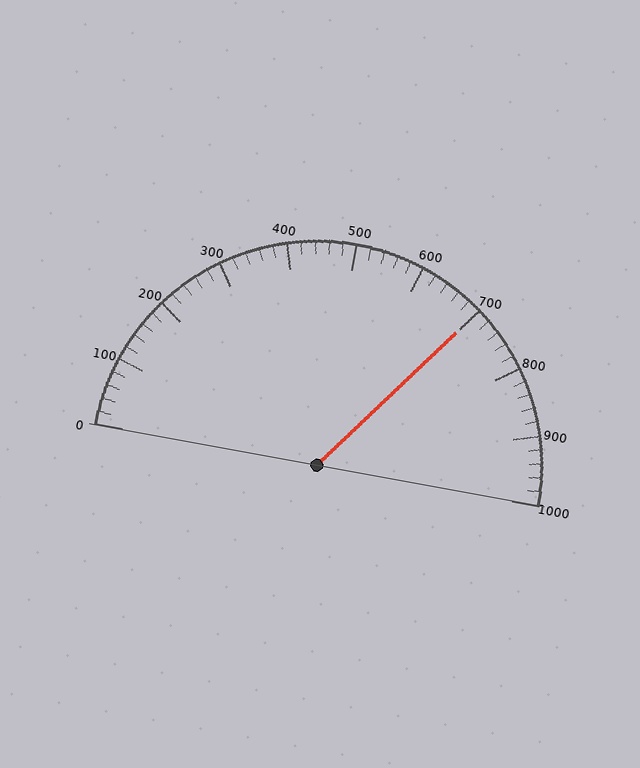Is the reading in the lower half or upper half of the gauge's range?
The reading is in the upper half of the range (0 to 1000).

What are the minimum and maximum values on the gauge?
The gauge ranges from 0 to 1000.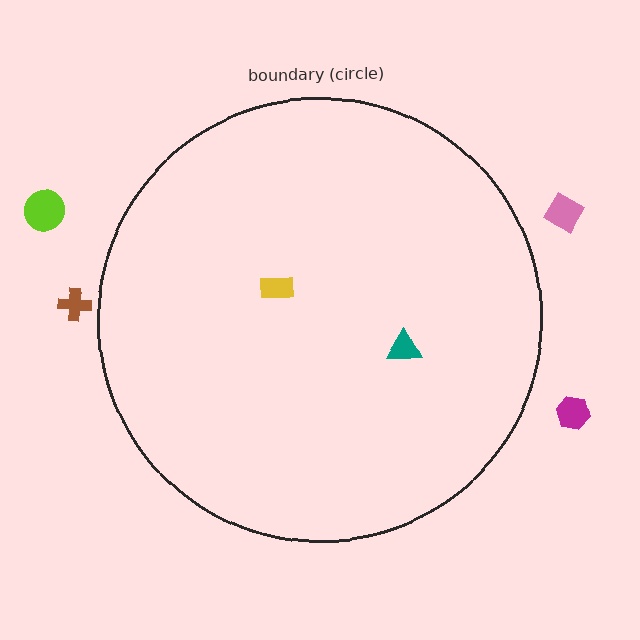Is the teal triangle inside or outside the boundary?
Inside.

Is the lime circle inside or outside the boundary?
Outside.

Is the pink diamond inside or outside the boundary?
Outside.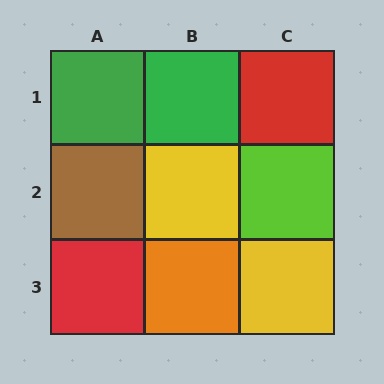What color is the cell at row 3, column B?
Orange.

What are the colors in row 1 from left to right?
Green, green, red.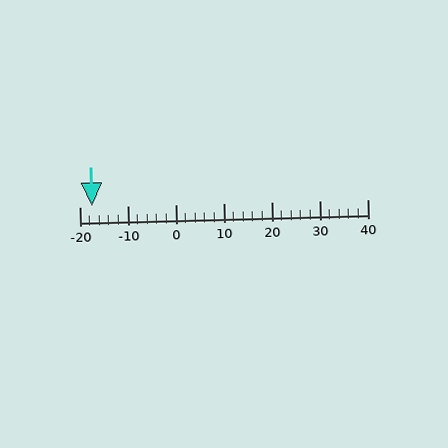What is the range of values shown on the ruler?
The ruler shows values from -20 to 40.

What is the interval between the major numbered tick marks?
The major tick marks are spaced 10 units apart.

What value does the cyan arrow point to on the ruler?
The cyan arrow points to approximately -17.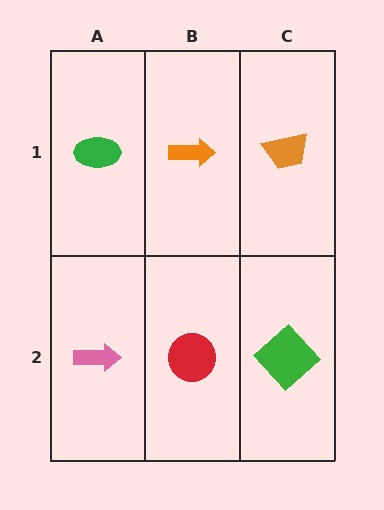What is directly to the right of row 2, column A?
A red circle.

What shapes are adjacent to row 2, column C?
An orange trapezoid (row 1, column C), a red circle (row 2, column B).